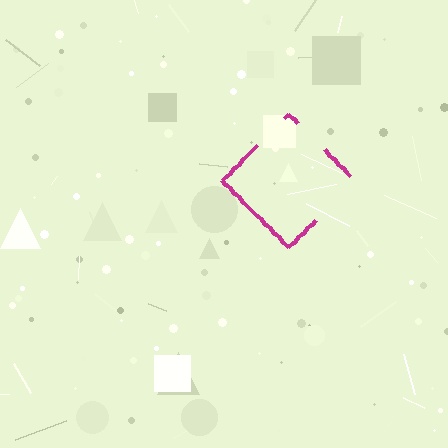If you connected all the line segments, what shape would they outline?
They would outline a diamond.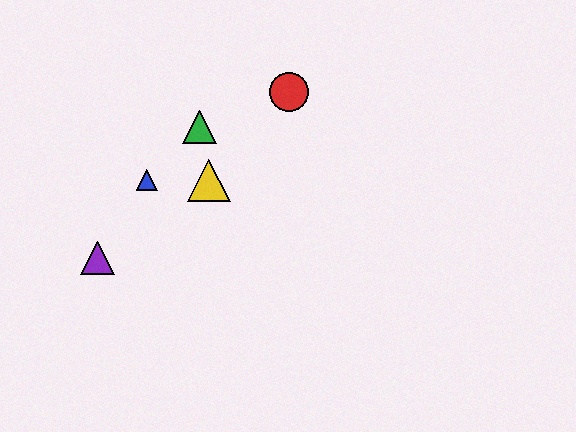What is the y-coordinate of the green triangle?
The green triangle is at y≈127.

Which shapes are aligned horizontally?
The blue triangle, the yellow triangle are aligned horizontally.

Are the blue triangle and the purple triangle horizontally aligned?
No, the blue triangle is at y≈180 and the purple triangle is at y≈258.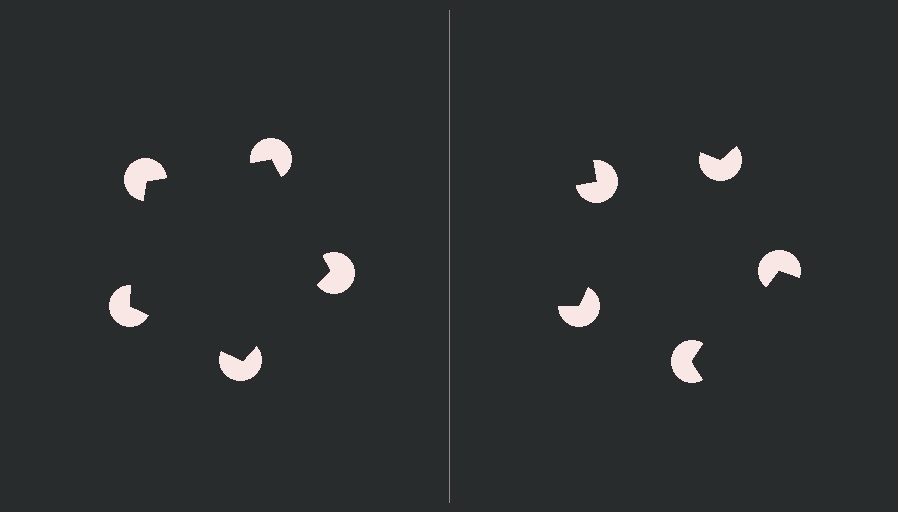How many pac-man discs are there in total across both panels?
10 — 5 on each side.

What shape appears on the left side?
An illusory pentagon.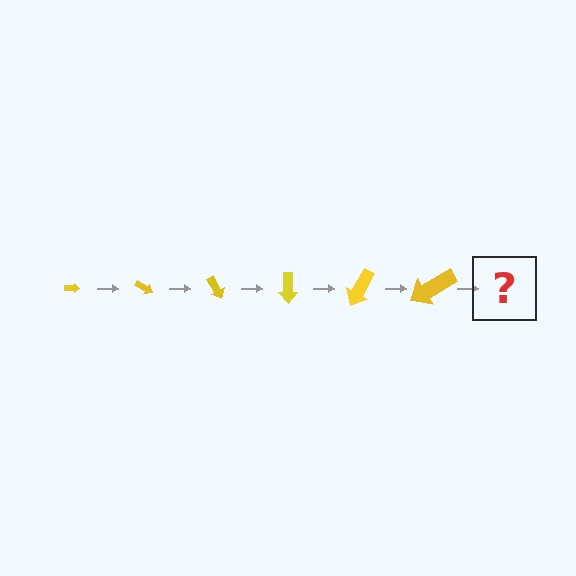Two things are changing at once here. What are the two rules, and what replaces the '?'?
The two rules are that the arrow grows larger each step and it rotates 30 degrees each step. The '?' should be an arrow, larger than the previous one and rotated 180 degrees from the start.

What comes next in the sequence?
The next element should be an arrow, larger than the previous one and rotated 180 degrees from the start.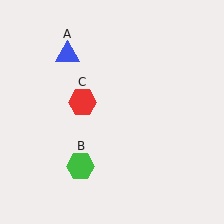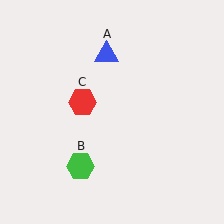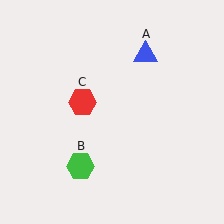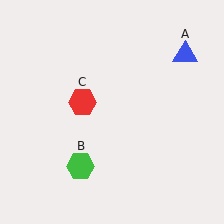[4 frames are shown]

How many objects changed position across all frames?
1 object changed position: blue triangle (object A).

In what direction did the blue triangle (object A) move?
The blue triangle (object A) moved right.